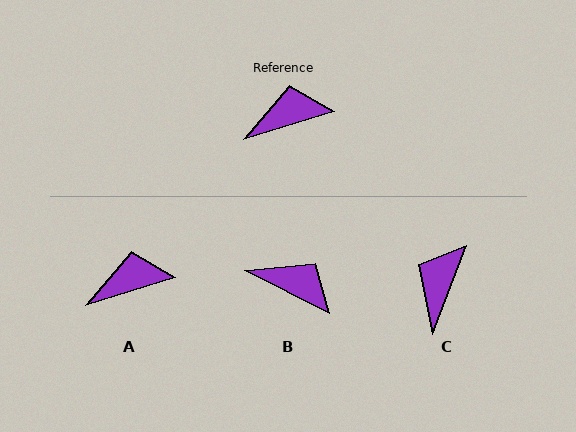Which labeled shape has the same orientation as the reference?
A.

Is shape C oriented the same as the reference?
No, it is off by about 52 degrees.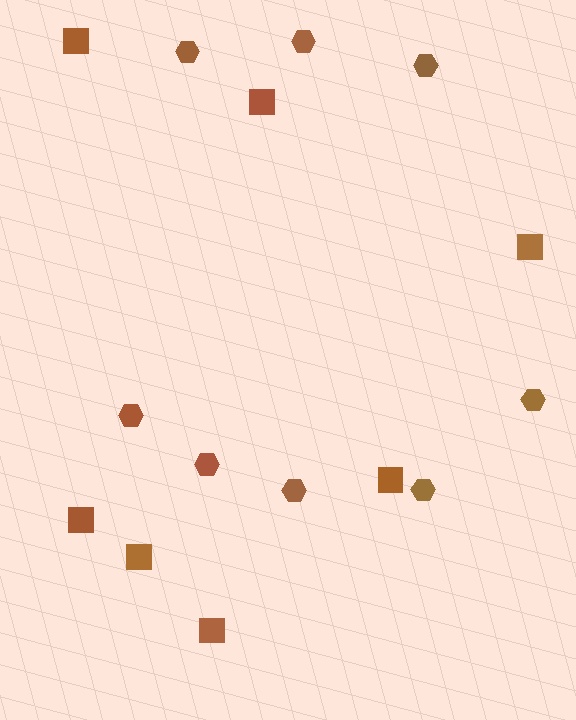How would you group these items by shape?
There are 2 groups: one group of hexagons (8) and one group of squares (7).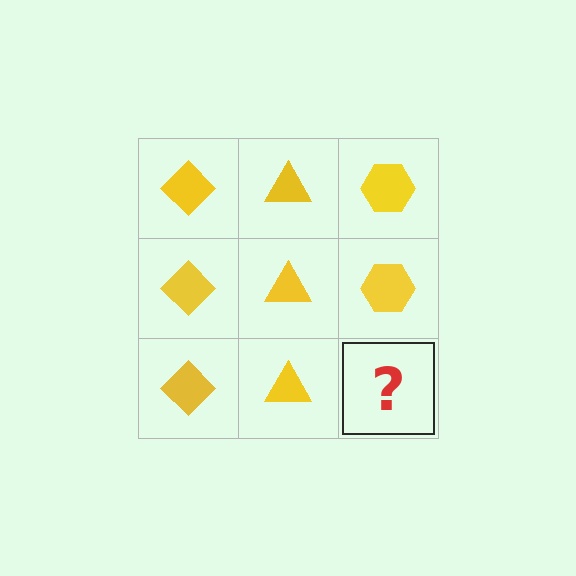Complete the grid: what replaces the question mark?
The question mark should be replaced with a yellow hexagon.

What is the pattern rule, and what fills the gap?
The rule is that each column has a consistent shape. The gap should be filled with a yellow hexagon.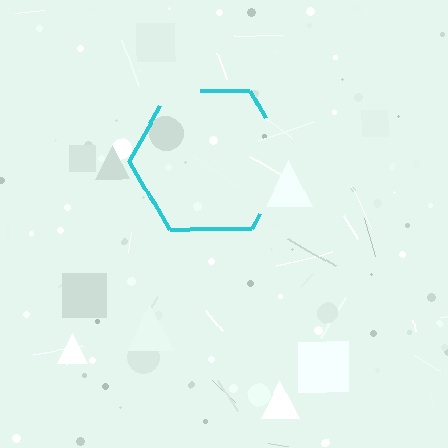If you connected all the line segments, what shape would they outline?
They would outline a hexagon.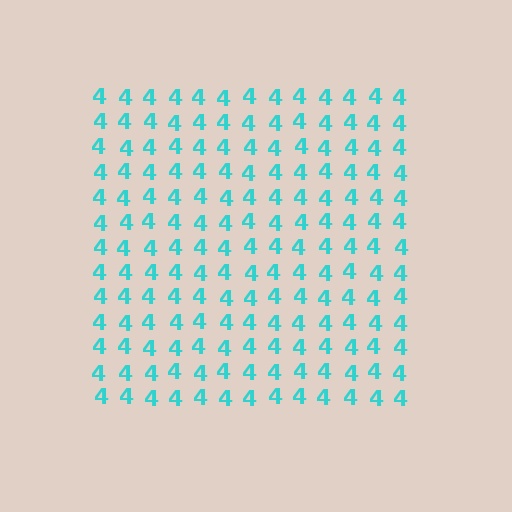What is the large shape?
The large shape is a square.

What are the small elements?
The small elements are digit 4's.